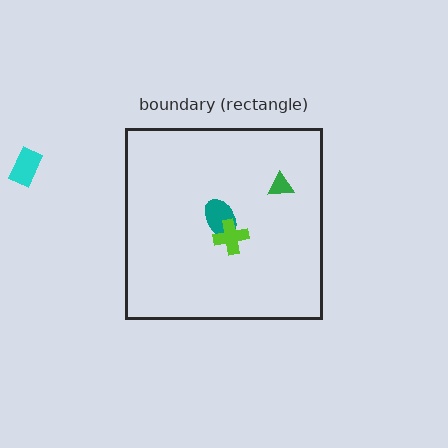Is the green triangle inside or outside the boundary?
Inside.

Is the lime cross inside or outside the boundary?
Inside.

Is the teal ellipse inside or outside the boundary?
Inside.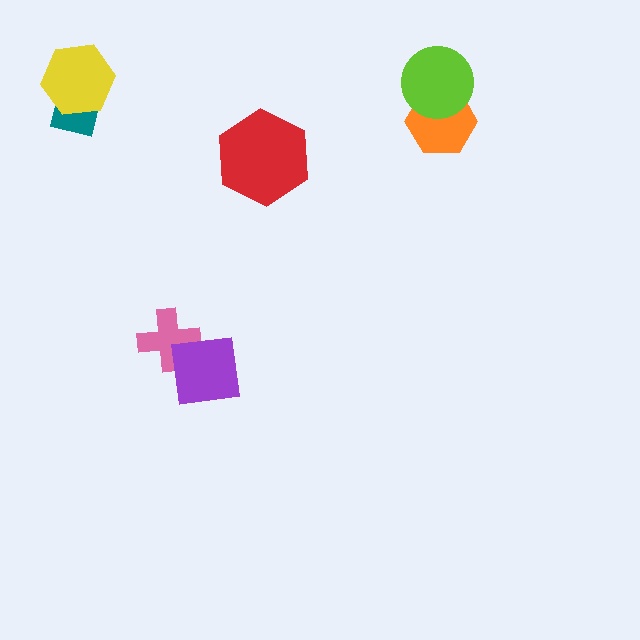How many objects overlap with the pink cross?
1 object overlaps with the pink cross.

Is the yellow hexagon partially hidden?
No, no other shape covers it.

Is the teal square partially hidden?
Yes, it is partially covered by another shape.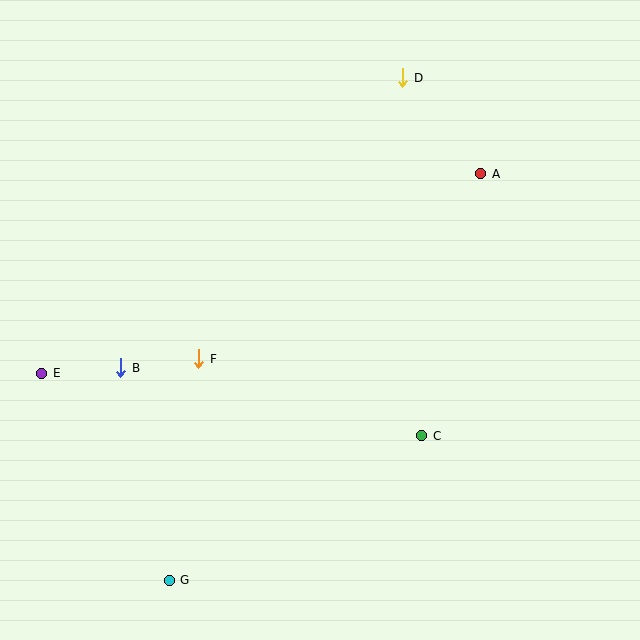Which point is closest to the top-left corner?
Point E is closest to the top-left corner.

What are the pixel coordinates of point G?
Point G is at (169, 580).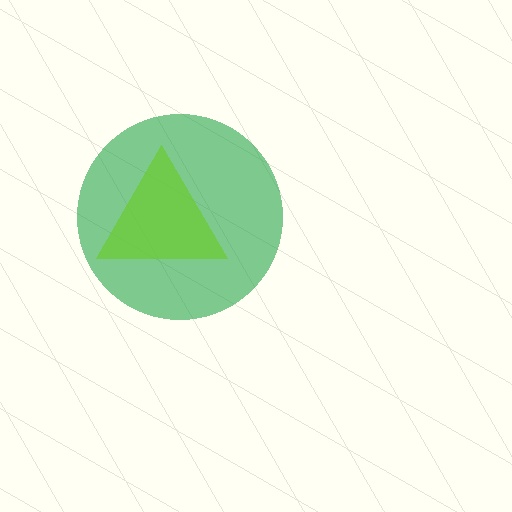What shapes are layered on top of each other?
The layered shapes are: a green circle, a lime triangle.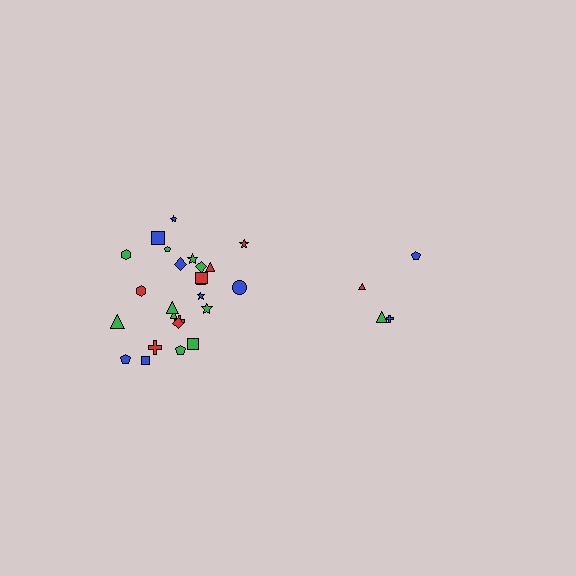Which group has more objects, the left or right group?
The left group.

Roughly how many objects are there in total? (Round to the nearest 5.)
Roughly 30 objects in total.